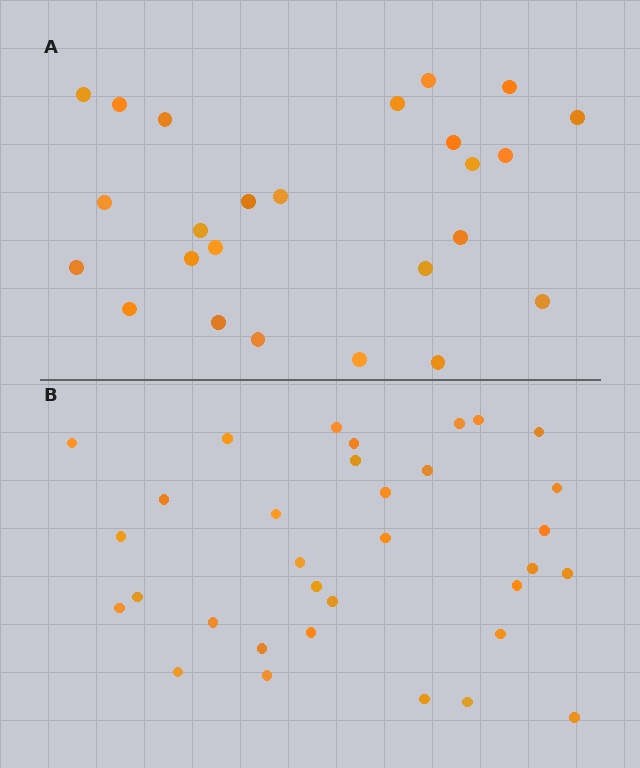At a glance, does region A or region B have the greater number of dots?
Region B (the bottom region) has more dots.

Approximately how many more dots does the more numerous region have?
Region B has roughly 8 or so more dots than region A.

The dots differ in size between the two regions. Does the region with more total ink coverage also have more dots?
No. Region A has more total ink coverage because its dots are larger, but region B actually contains more individual dots. Total area can be misleading — the number of items is what matters here.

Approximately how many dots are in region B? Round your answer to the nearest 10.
About 30 dots. (The exact count is 33, which rounds to 30.)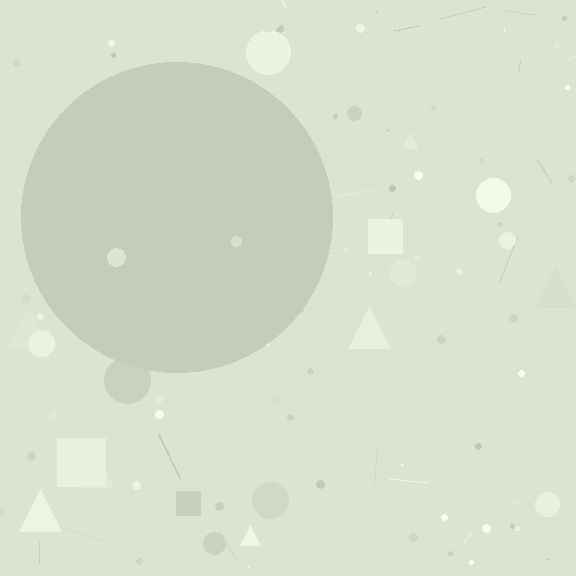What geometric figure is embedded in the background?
A circle is embedded in the background.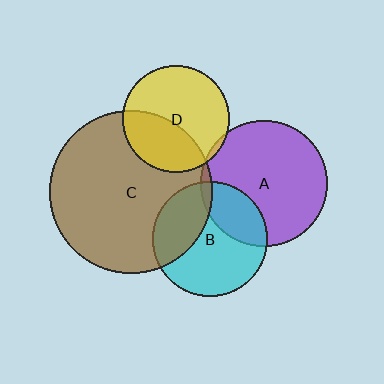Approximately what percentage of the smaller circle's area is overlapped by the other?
Approximately 40%.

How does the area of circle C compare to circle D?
Approximately 2.3 times.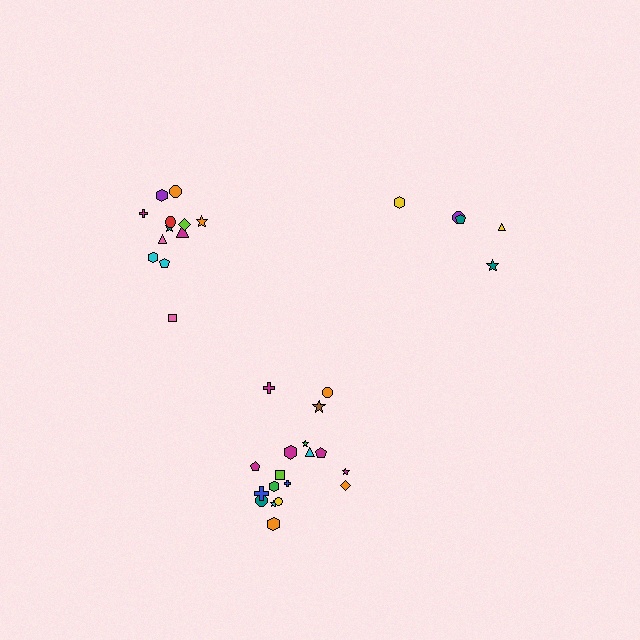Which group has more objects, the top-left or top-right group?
The top-left group.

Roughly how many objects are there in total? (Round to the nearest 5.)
Roughly 35 objects in total.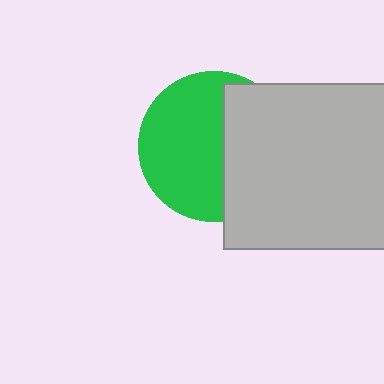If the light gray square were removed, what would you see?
You would see the complete green circle.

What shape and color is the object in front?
The object in front is a light gray square.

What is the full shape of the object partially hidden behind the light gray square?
The partially hidden object is a green circle.